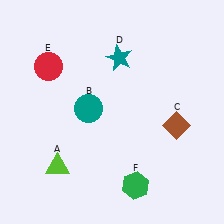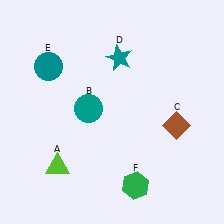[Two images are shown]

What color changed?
The circle (E) changed from red in Image 1 to teal in Image 2.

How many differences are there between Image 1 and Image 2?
There is 1 difference between the two images.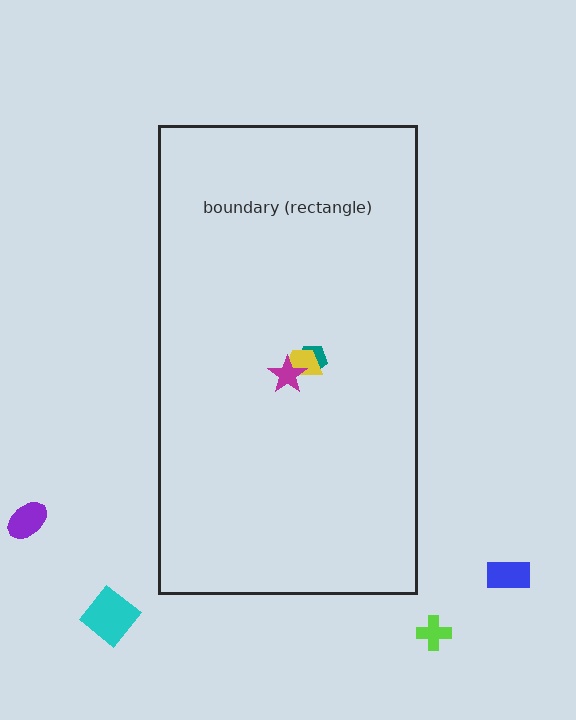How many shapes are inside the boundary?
3 inside, 4 outside.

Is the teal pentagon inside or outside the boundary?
Inside.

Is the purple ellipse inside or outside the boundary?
Outside.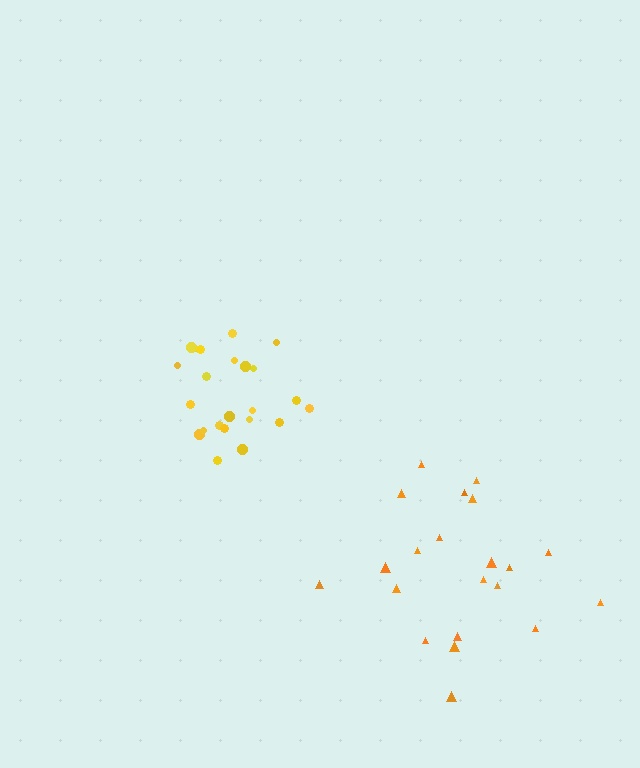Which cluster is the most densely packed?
Yellow.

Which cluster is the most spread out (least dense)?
Orange.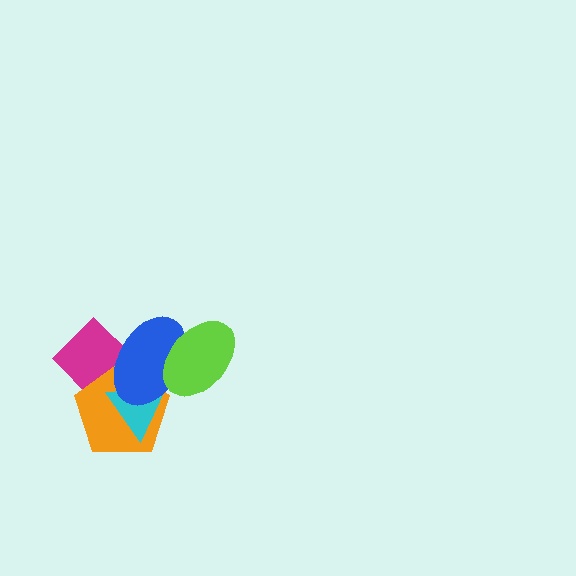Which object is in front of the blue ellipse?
The lime ellipse is in front of the blue ellipse.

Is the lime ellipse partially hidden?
No, no other shape covers it.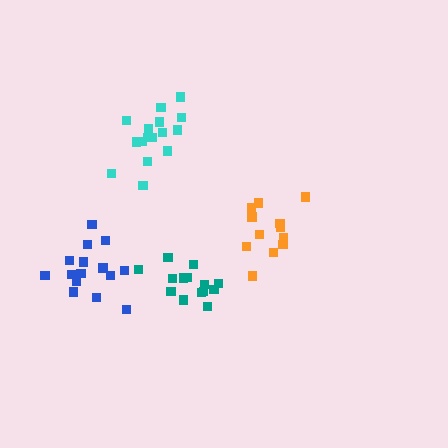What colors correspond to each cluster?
The clusters are colored: cyan, teal, orange, blue.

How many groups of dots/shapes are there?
There are 4 groups.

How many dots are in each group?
Group 1: 16 dots, Group 2: 14 dots, Group 3: 12 dots, Group 4: 15 dots (57 total).